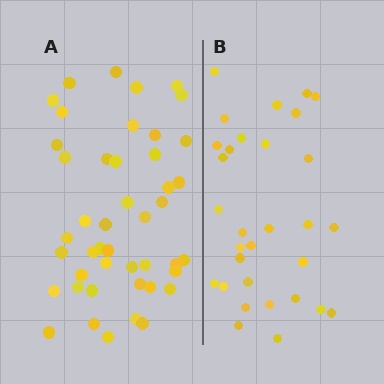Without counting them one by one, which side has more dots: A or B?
Region A (the left region) has more dots.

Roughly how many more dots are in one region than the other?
Region A has approximately 15 more dots than region B.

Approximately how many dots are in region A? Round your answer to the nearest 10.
About 40 dots. (The exact count is 45, which rounds to 40.)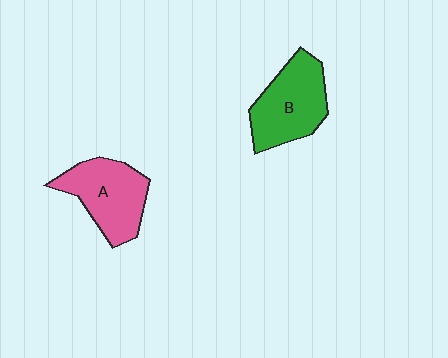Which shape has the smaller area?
Shape A (pink).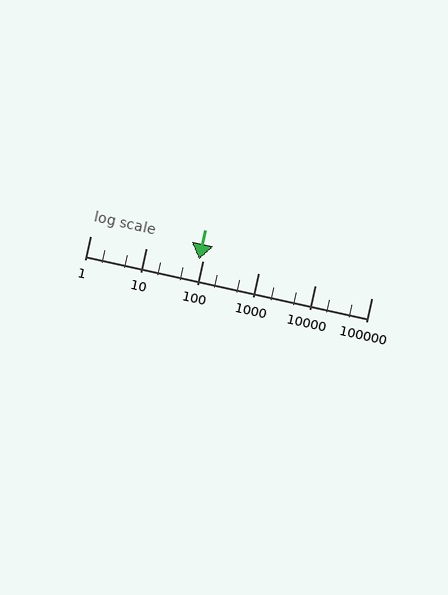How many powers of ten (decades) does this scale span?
The scale spans 5 decades, from 1 to 100000.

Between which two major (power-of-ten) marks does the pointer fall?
The pointer is between 10 and 100.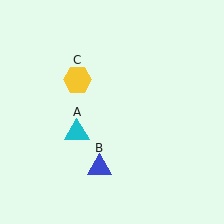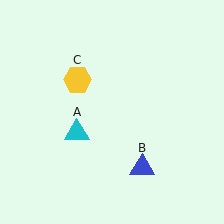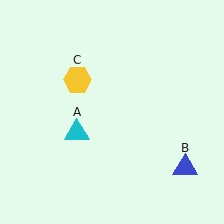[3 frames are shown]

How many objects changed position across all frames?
1 object changed position: blue triangle (object B).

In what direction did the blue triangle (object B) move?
The blue triangle (object B) moved right.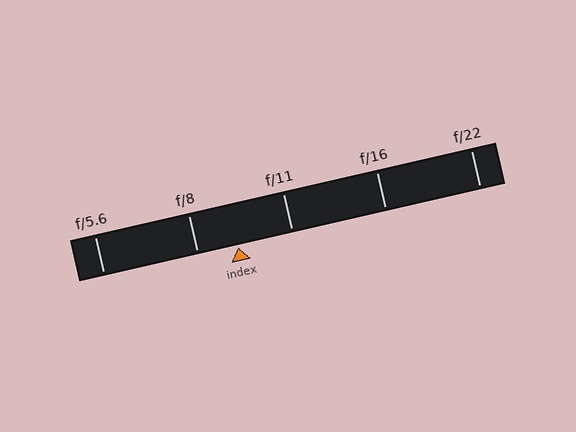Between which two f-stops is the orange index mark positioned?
The index mark is between f/8 and f/11.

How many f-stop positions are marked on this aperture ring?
There are 5 f-stop positions marked.